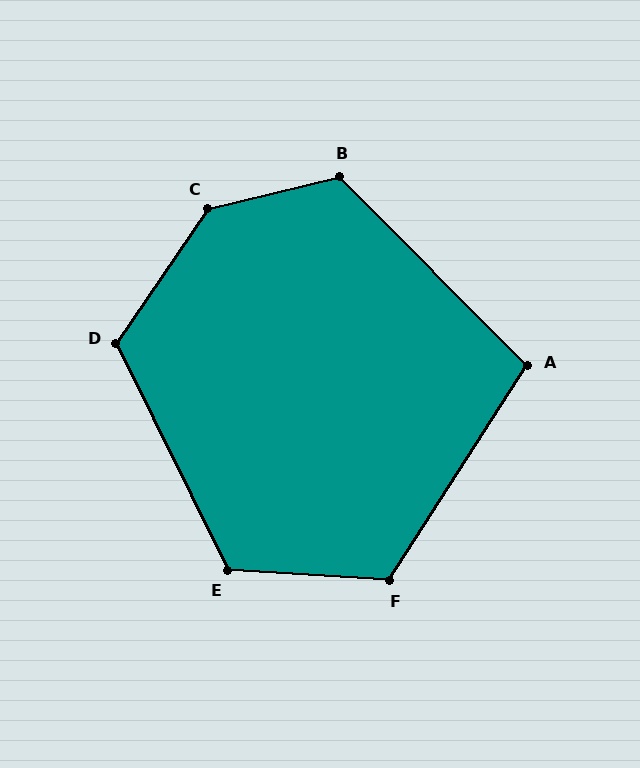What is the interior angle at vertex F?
Approximately 119 degrees (obtuse).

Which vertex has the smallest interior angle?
A, at approximately 102 degrees.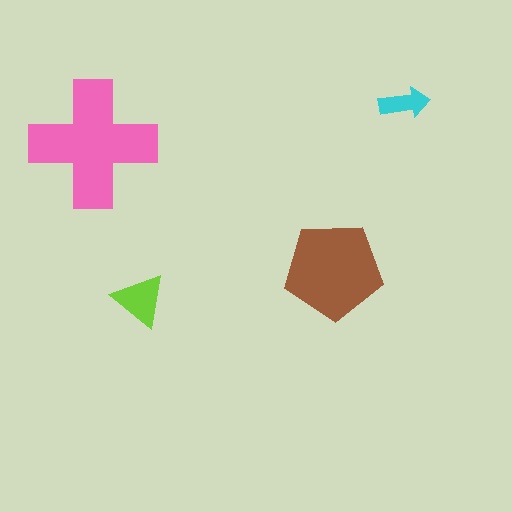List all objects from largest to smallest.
The pink cross, the brown pentagon, the lime triangle, the cyan arrow.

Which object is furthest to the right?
The cyan arrow is rightmost.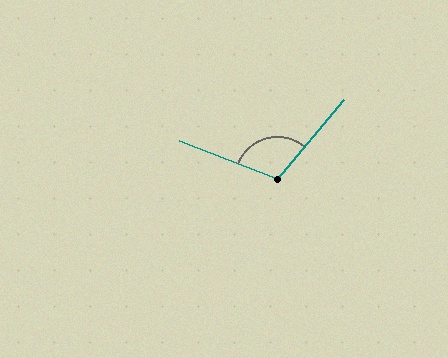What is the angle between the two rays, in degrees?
Approximately 108 degrees.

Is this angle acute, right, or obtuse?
It is obtuse.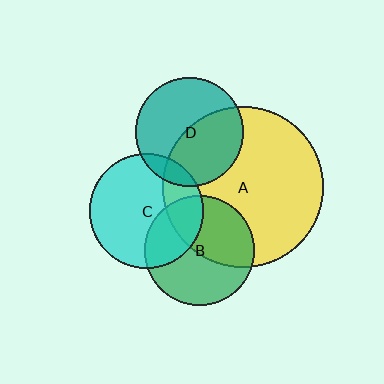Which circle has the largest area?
Circle A (yellow).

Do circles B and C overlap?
Yes.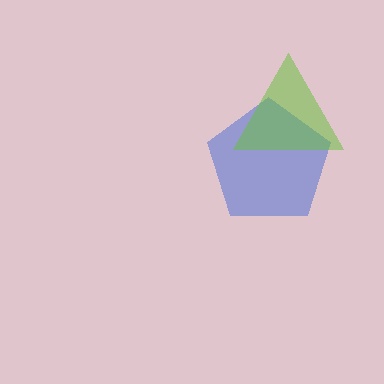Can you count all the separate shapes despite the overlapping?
Yes, there are 2 separate shapes.